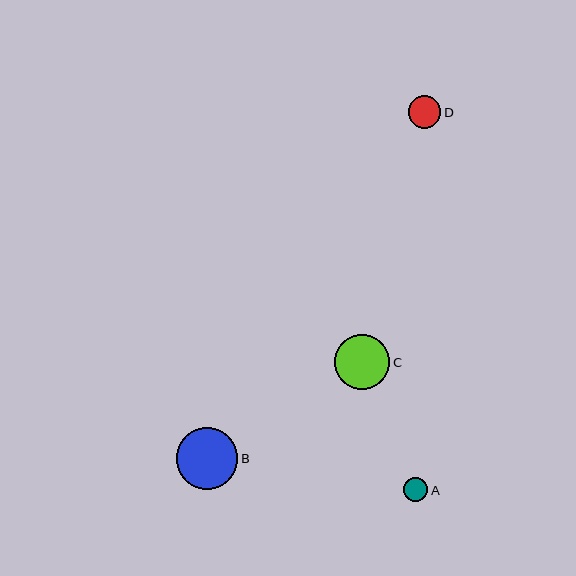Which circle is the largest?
Circle B is the largest with a size of approximately 62 pixels.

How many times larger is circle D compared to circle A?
Circle D is approximately 1.3 times the size of circle A.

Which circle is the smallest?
Circle A is the smallest with a size of approximately 25 pixels.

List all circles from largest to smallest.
From largest to smallest: B, C, D, A.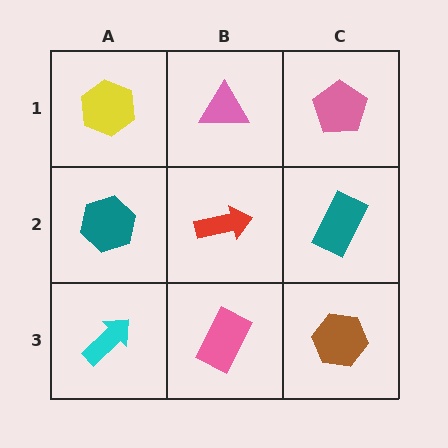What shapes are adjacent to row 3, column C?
A teal rectangle (row 2, column C), a pink rectangle (row 3, column B).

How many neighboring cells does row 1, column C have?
2.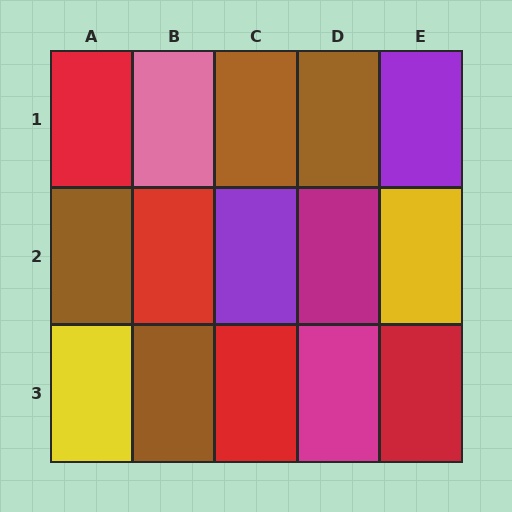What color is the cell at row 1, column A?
Red.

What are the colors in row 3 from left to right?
Yellow, brown, red, magenta, red.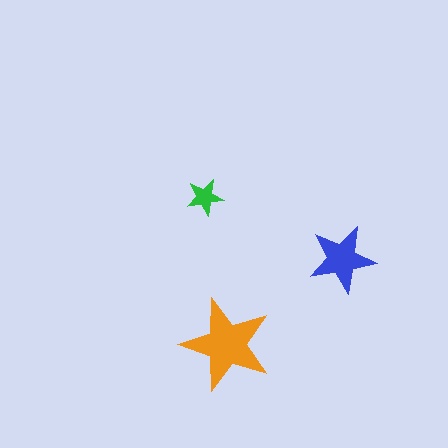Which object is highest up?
The green star is topmost.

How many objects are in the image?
There are 3 objects in the image.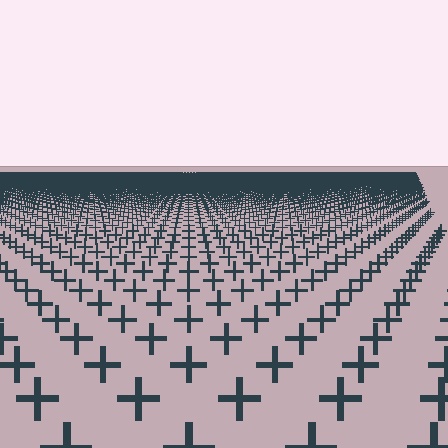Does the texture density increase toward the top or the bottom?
Density increases toward the top.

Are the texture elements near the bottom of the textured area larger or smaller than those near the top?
Larger. Near the bottom, elements are closer to the viewer and appear at a bigger on-screen size.